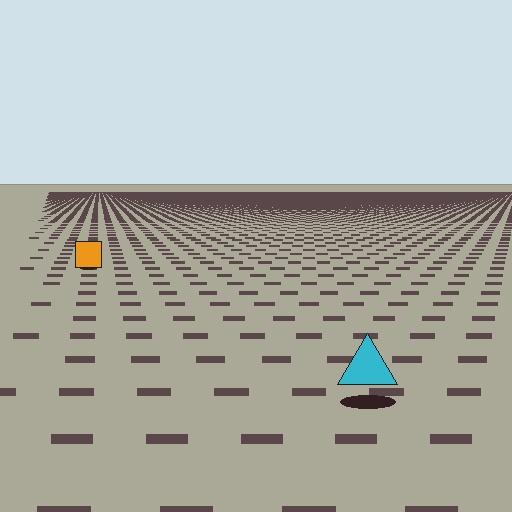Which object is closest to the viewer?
The cyan triangle is closest. The texture marks near it are larger and more spread out.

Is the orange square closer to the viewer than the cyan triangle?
No. The cyan triangle is closer — you can tell from the texture gradient: the ground texture is coarser near it.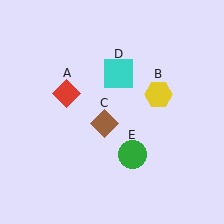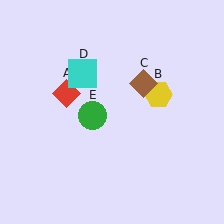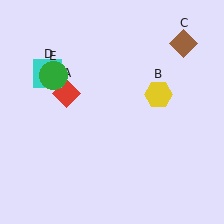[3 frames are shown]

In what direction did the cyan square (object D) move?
The cyan square (object D) moved left.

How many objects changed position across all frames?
3 objects changed position: brown diamond (object C), cyan square (object D), green circle (object E).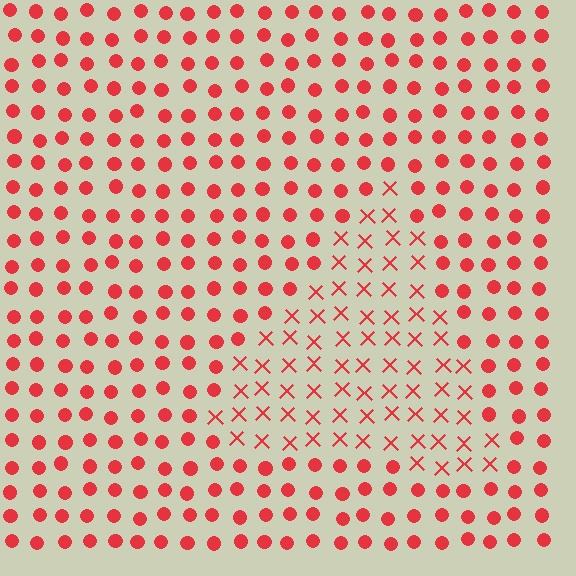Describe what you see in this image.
The image is filled with small red elements arranged in a uniform grid. A triangle-shaped region contains X marks, while the surrounding area contains circles. The boundary is defined purely by the change in element shape.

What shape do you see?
I see a triangle.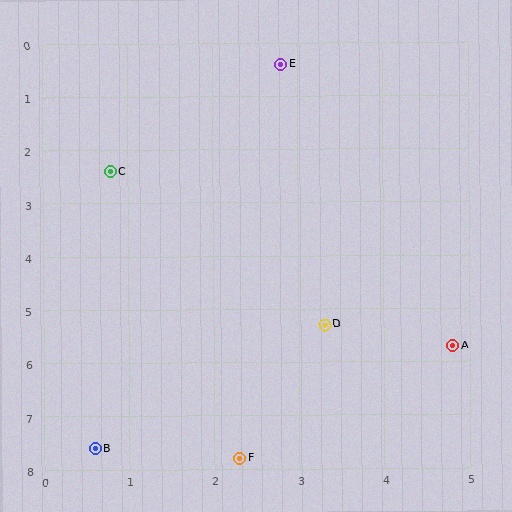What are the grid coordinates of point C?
Point C is at approximately (0.8, 2.4).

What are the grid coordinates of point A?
Point A is at approximately (4.8, 5.7).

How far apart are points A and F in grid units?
Points A and F are about 3.3 grid units apart.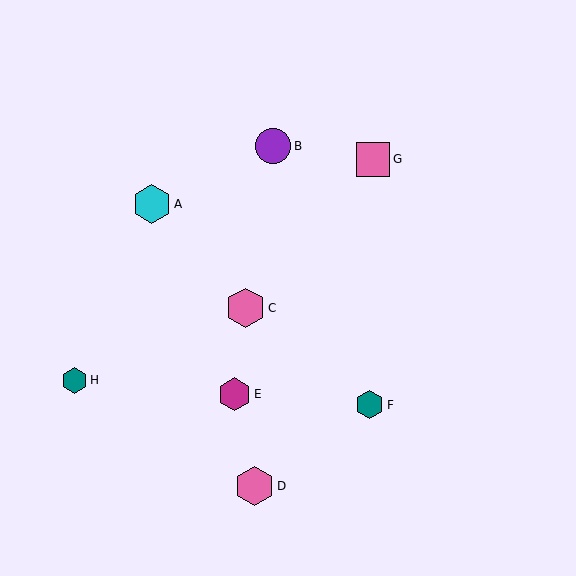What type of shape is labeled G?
Shape G is a pink square.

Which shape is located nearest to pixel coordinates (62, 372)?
The teal hexagon (labeled H) at (74, 380) is nearest to that location.